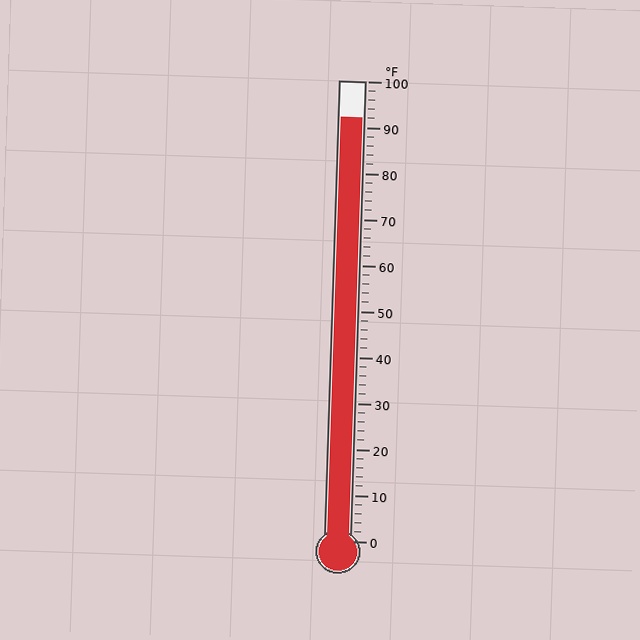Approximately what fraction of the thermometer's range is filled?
The thermometer is filled to approximately 90% of its range.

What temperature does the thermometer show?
The thermometer shows approximately 92°F.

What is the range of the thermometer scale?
The thermometer scale ranges from 0°F to 100°F.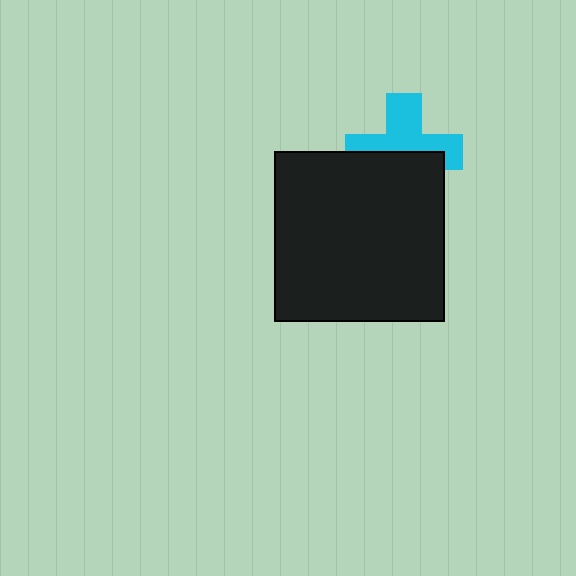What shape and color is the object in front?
The object in front is a black square.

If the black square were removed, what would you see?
You would see the complete cyan cross.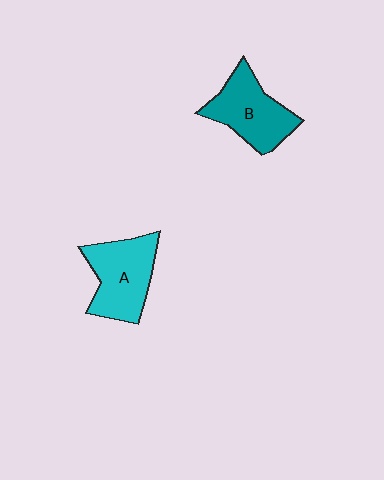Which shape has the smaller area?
Shape B (teal).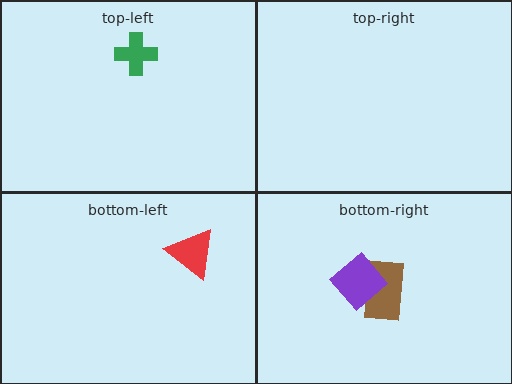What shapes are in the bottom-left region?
The red triangle.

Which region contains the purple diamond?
The bottom-right region.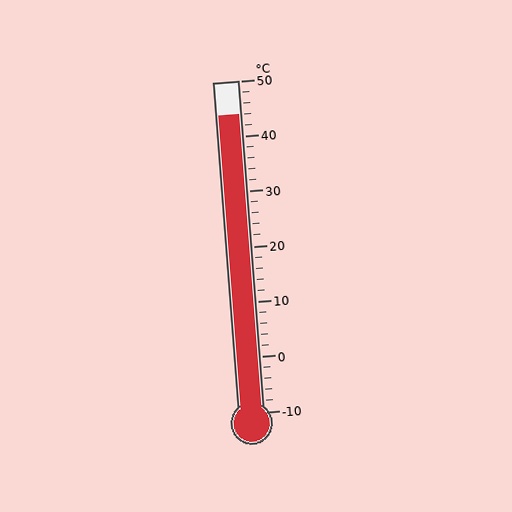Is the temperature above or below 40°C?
The temperature is above 40°C.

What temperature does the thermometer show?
The thermometer shows approximately 44°C.